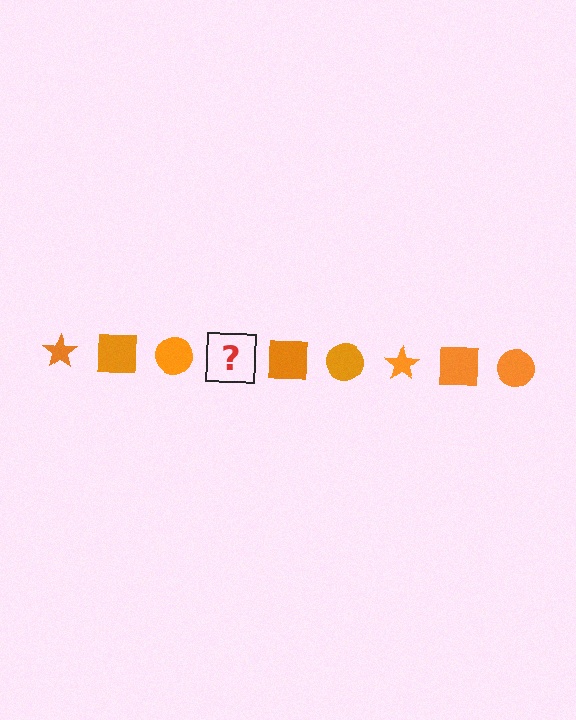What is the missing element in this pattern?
The missing element is an orange star.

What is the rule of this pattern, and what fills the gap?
The rule is that the pattern cycles through star, square, circle shapes in orange. The gap should be filled with an orange star.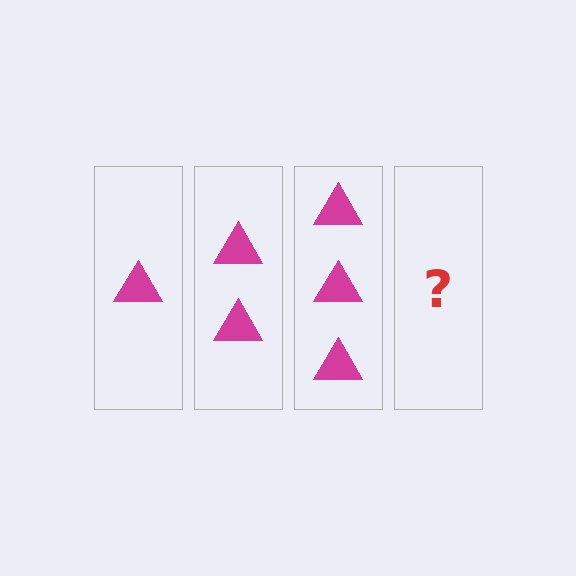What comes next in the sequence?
The next element should be 4 triangles.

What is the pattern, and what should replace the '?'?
The pattern is that each step adds one more triangle. The '?' should be 4 triangles.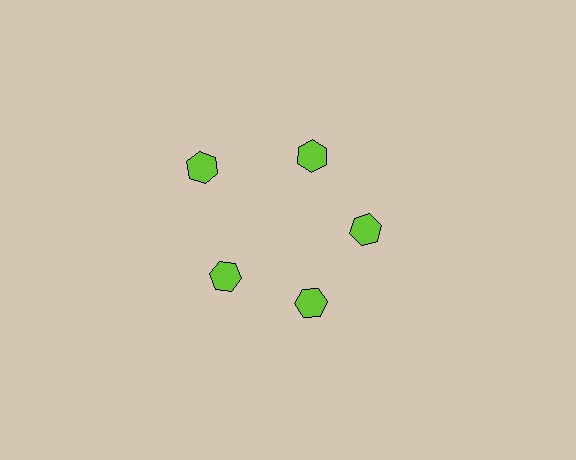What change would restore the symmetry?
The symmetry would be restored by moving it inward, back onto the ring so that all 5 hexagons sit at equal angles and equal distance from the center.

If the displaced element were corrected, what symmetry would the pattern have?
It would have 5-fold rotational symmetry — the pattern would map onto itself every 72 degrees.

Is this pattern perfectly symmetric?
No. The 5 lime hexagons are arranged in a ring, but one element near the 10 o'clock position is pushed outward from the center, breaking the 5-fold rotational symmetry.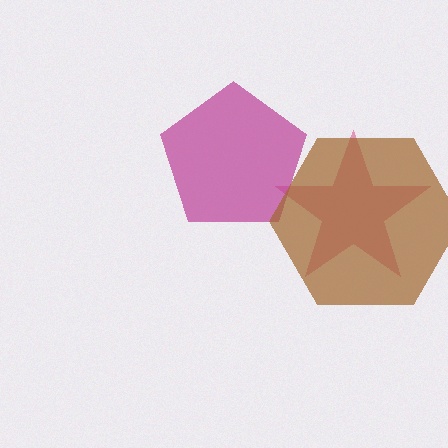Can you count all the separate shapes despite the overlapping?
Yes, there are 3 separate shapes.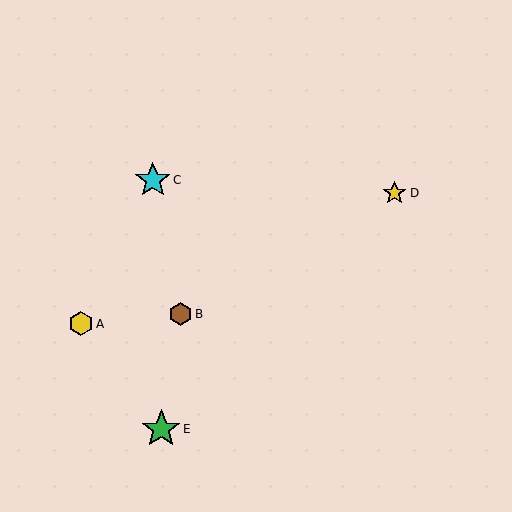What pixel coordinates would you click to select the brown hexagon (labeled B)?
Click at (181, 314) to select the brown hexagon B.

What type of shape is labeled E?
Shape E is a green star.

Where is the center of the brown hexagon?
The center of the brown hexagon is at (181, 314).